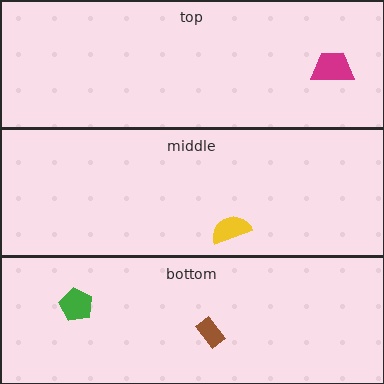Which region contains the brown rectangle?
The bottom region.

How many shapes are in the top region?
1.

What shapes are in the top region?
The magenta trapezoid.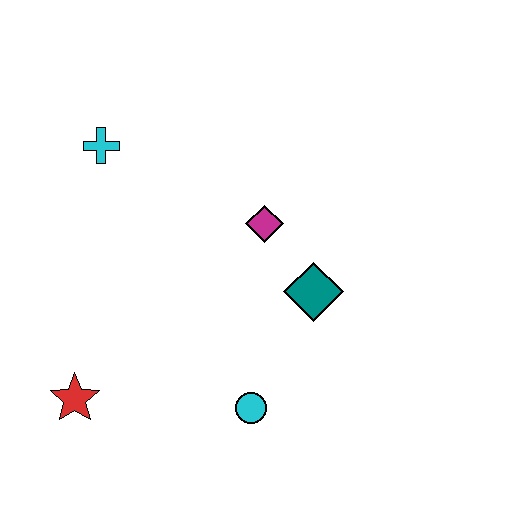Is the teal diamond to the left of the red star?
No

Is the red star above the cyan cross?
No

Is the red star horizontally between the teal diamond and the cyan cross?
No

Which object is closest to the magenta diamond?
The teal diamond is closest to the magenta diamond.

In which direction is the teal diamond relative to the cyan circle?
The teal diamond is above the cyan circle.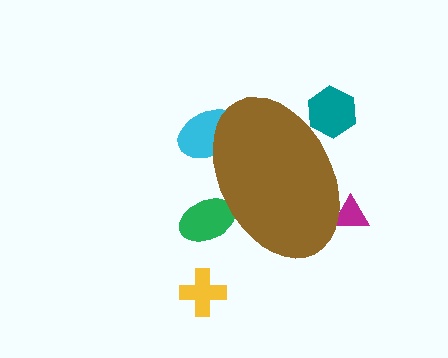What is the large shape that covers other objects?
A brown ellipse.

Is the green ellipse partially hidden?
Yes, the green ellipse is partially hidden behind the brown ellipse.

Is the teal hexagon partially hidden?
Yes, the teal hexagon is partially hidden behind the brown ellipse.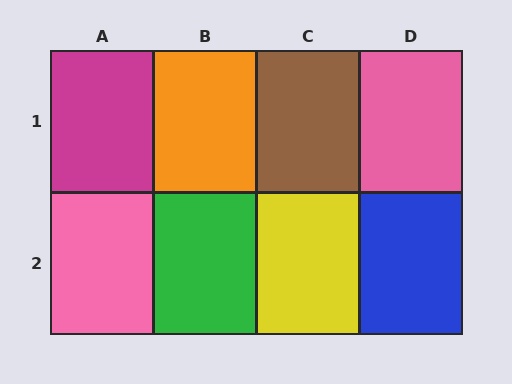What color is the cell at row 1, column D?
Pink.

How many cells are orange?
1 cell is orange.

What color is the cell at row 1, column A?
Magenta.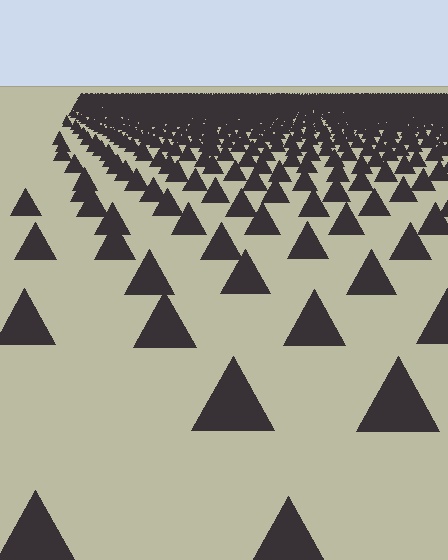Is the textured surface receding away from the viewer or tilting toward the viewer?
The surface is receding away from the viewer. Texture elements get smaller and denser toward the top.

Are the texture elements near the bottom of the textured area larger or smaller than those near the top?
Larger. Near the bottom, elements are closer to the viewer and appear at a bigger on-screen size.